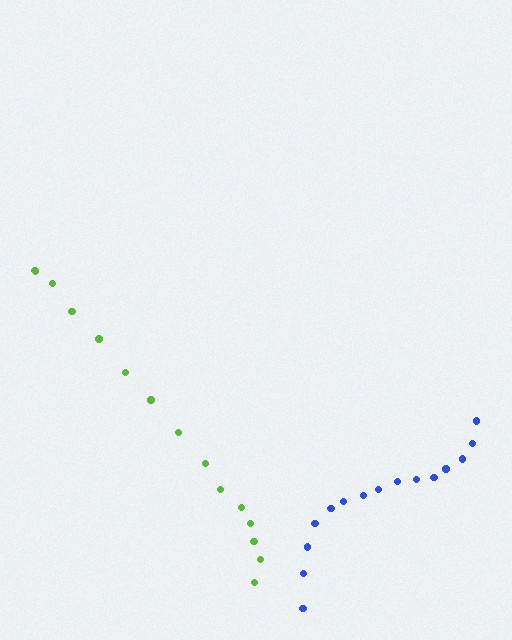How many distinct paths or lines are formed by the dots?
There are 2 distinct paths.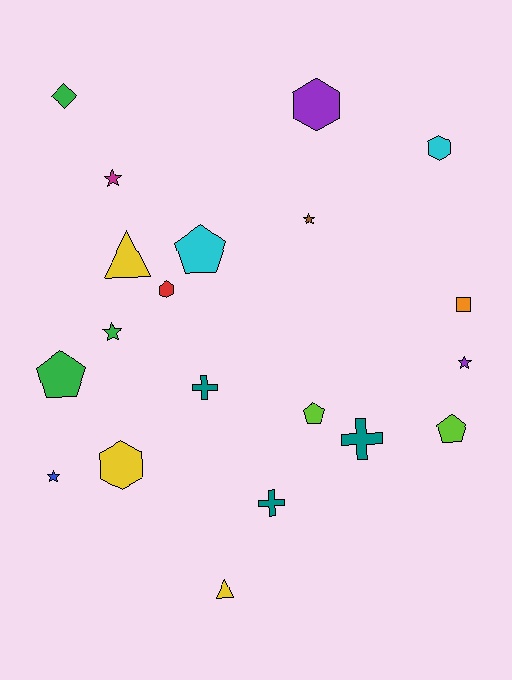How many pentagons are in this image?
There are 4 pentagons.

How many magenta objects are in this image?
There is 1 magenta object.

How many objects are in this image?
There are 20 objects.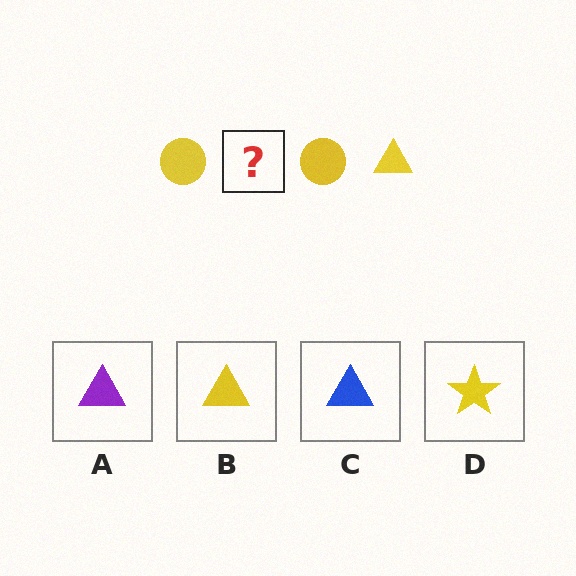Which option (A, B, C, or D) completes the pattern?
B.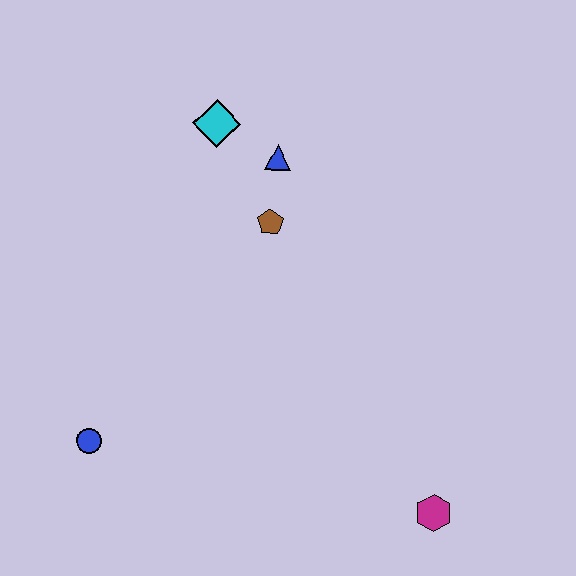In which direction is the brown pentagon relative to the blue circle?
The brown pentagon is above the blue circle.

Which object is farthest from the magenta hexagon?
The cyan diamond is farthest from the magenta hexagon.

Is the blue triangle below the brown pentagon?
No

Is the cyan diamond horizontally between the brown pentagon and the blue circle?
Yes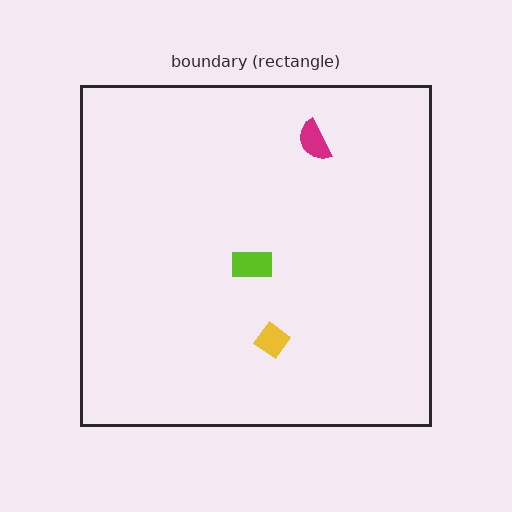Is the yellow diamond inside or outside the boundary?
Inside.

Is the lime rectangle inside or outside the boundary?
Inside.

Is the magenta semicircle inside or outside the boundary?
Inside.